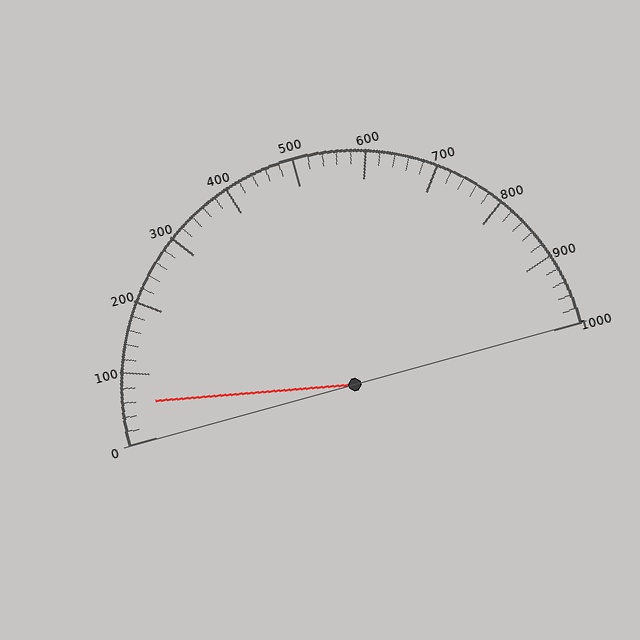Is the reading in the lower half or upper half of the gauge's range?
The reading is in the lower half of the range (0 to 1000).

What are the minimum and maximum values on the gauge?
The gauge ranges from 0 to 1000.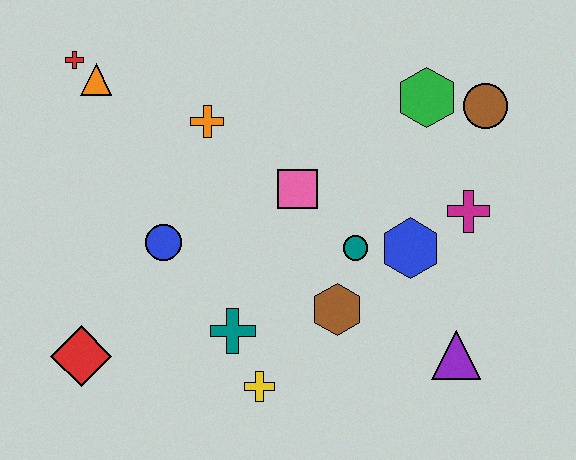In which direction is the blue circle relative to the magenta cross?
The blue circle is to the left of the magenta cross.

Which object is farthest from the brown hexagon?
The red cross is farthest from the brown hexagon.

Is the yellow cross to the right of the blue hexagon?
No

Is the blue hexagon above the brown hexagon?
Yes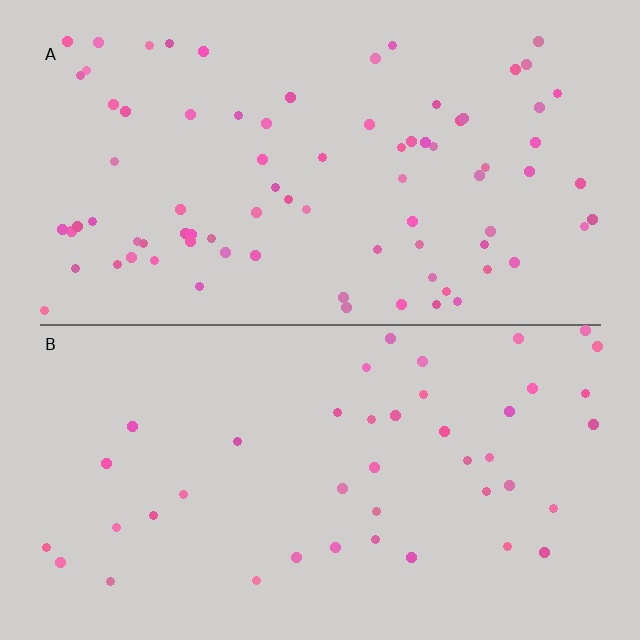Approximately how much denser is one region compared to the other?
Approximately 1.9× — region A over region B.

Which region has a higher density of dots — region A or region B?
A (the top).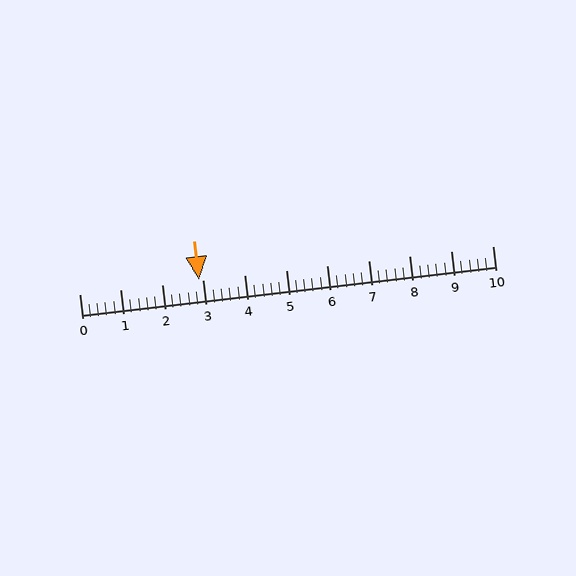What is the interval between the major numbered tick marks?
The major tick marks are spaced 1 units apart.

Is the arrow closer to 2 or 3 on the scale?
The arrow is closer to 3.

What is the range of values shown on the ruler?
The ruler shows values from 0 to 10.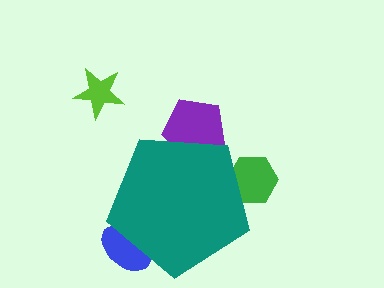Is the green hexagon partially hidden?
Yes, the green hexagon is partially hidden behind the teal pentagon.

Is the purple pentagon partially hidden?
Yes, the purple pentagon is partially hidden behind the teal pentagon.